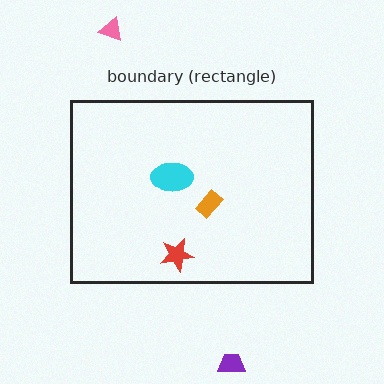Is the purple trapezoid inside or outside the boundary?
Outside.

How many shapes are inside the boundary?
3 inside, 2 outside.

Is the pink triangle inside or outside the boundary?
Outside.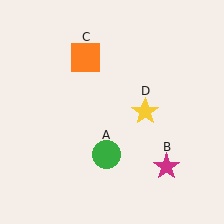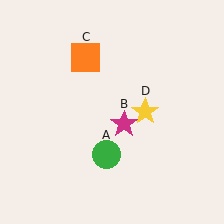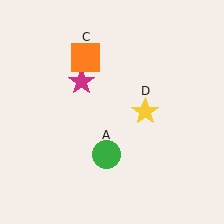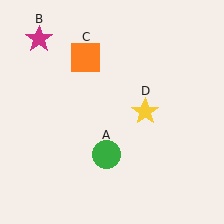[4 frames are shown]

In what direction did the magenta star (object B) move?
The magenta star (object B) moved up and to the left.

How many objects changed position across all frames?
1 object changed position: magenta star (object B).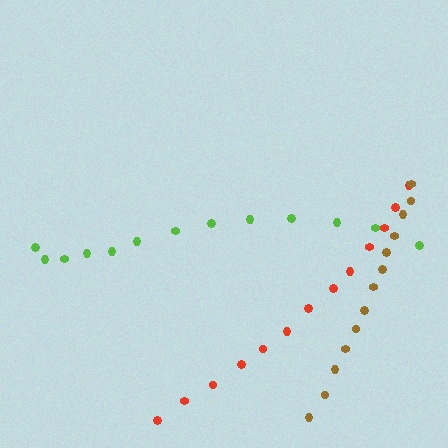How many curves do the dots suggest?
There are 3 distinct paths.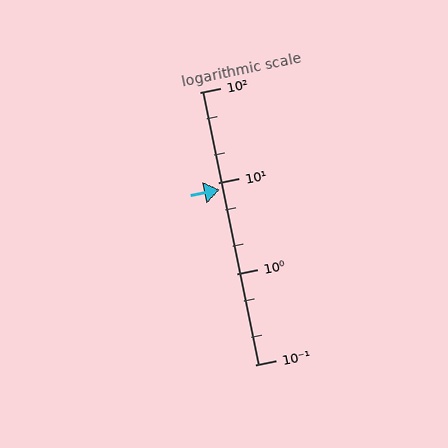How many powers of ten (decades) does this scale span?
The scale spans 3 decades, from 0.1 to 100.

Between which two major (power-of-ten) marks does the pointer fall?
The pointer is between 1 and 10.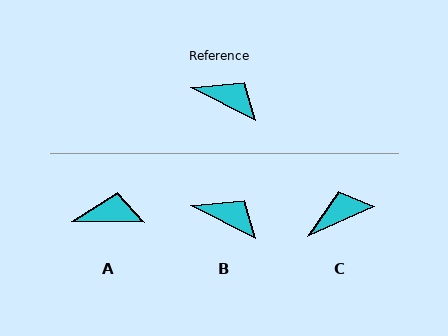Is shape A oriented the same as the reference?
No, it is off by about 27 degrees.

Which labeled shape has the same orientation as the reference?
B.